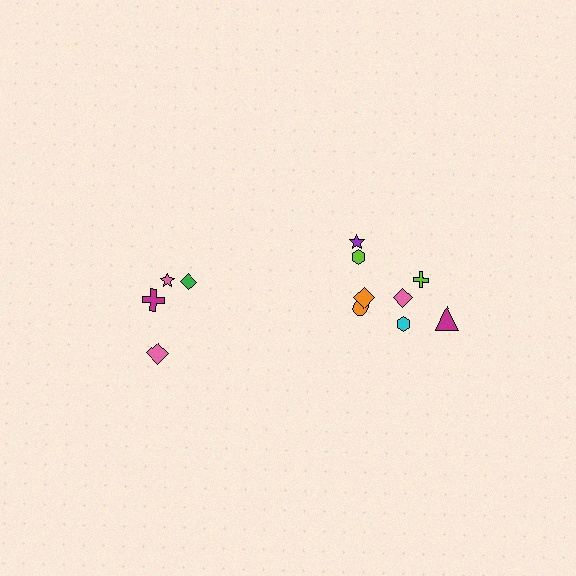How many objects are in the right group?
There are 8 objects.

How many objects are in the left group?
There are 4 objects.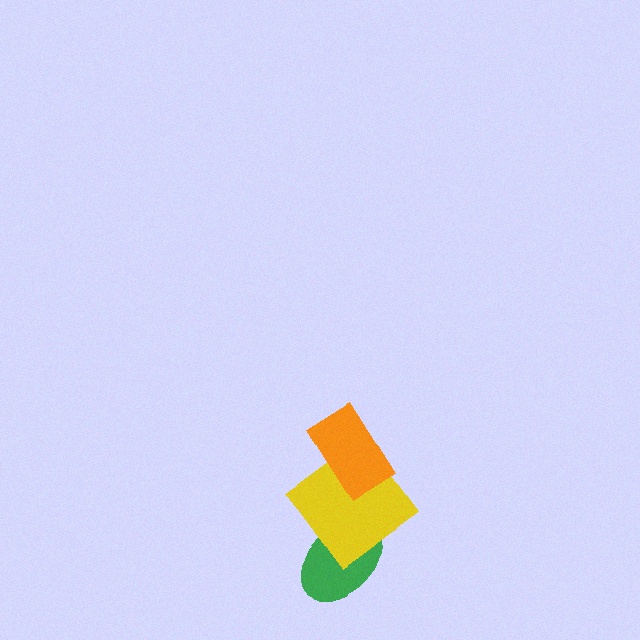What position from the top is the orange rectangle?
The orange rectangle is 1st from the top.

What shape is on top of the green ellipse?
The yellow diamond is on top of the green ellipse.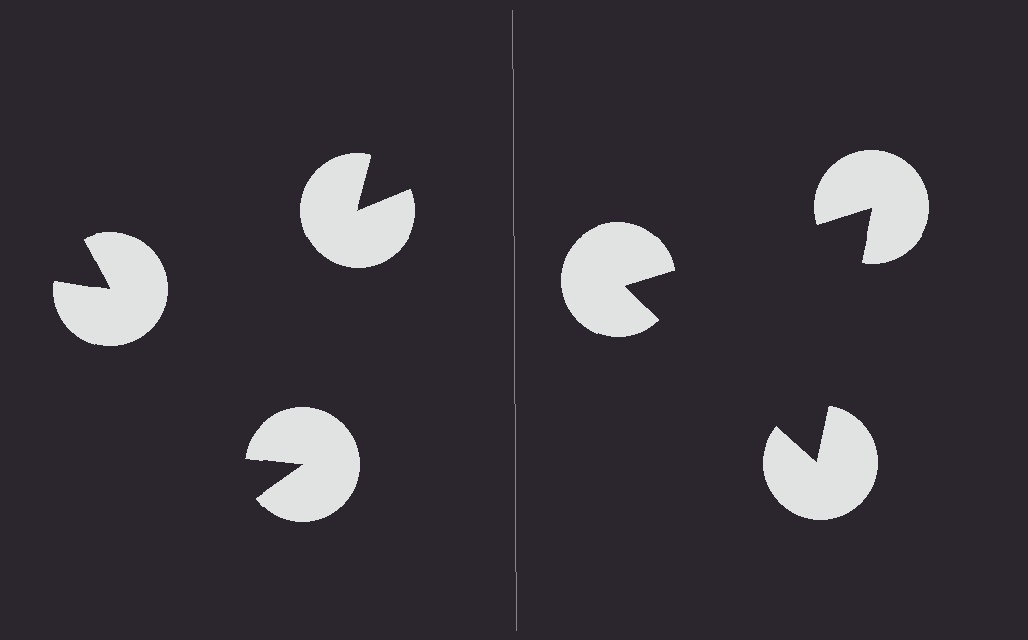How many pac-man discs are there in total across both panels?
6 — 3 on each side.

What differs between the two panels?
The pac-man discs are positioned identically on both sides; only the wedge orientations differ. On the right they align to a triangle; on the left they are misaligned.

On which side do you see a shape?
An illusory triangle appears on the right side. On the left side the wedge cuts are rotated, so no coherent shape forms.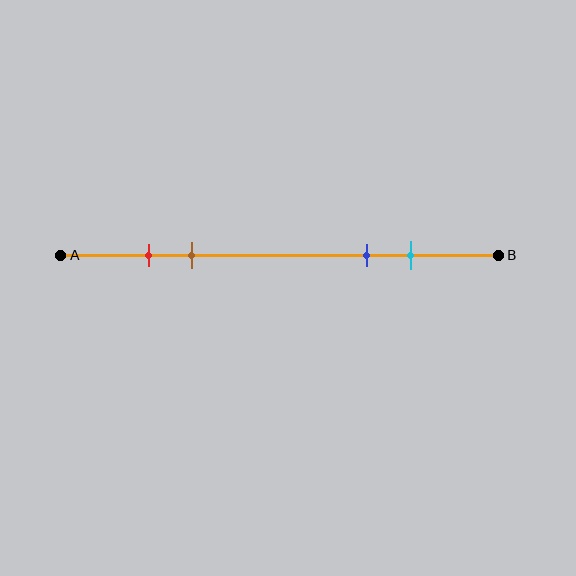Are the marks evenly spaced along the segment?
No, the marks are not evenly spaced.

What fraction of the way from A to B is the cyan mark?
The cyan mark is approximately 80% (0.8) of the way from A to B.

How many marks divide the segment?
There are 4 marks dividing the segment.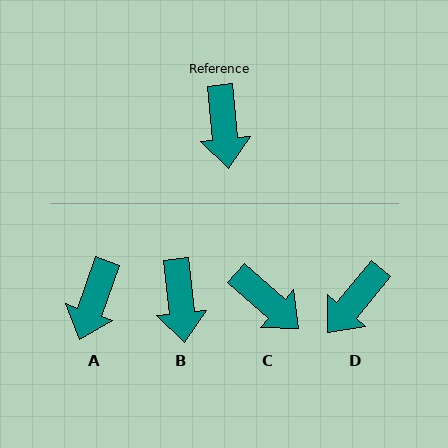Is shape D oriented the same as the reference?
No, it is off by about 46 degrees.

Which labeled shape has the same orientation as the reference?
B.